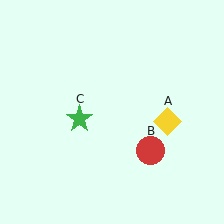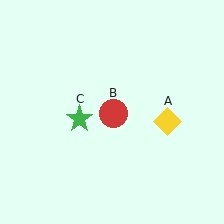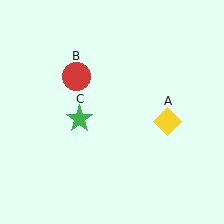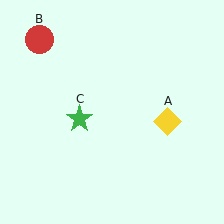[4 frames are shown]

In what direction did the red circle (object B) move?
The red circle (object B) moved up and to the left.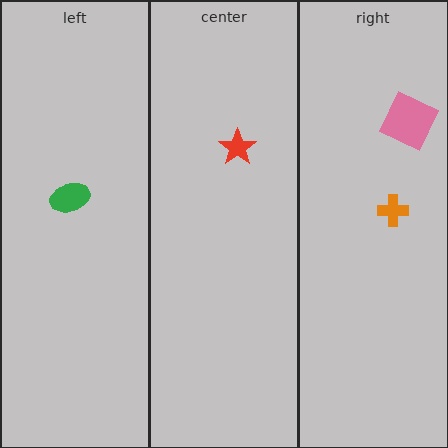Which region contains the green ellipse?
The left region.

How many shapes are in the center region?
1.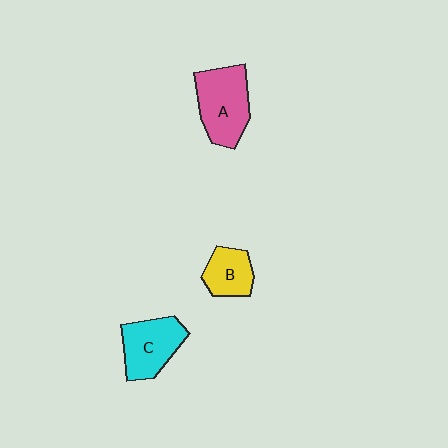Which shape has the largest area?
Shape A (pink).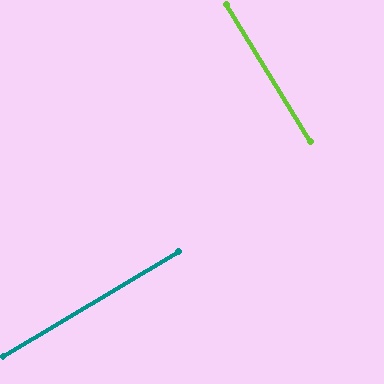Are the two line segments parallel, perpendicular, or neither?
Perpendicular — they meet at approximately 89°.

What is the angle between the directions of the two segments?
Approximately 89 degrees.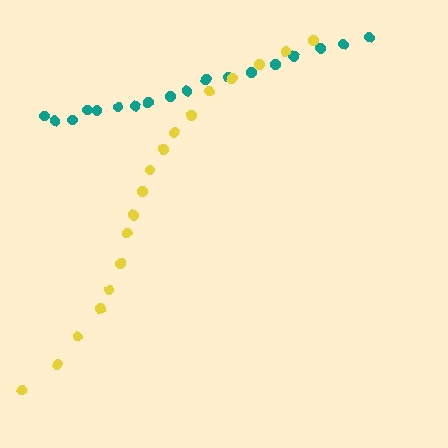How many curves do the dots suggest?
There are 2 distinct paths.